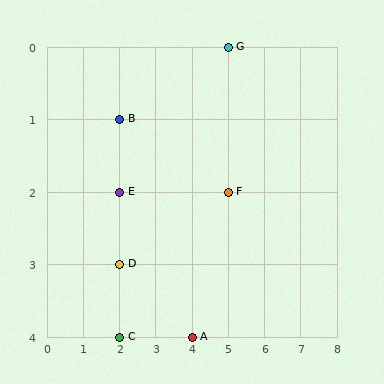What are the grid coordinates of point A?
Point A is at grid coordinates (4, 4).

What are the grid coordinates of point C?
Point C is at grid coordinates (2, 4).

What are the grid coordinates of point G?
Point G is at grid coordinates (5, 0).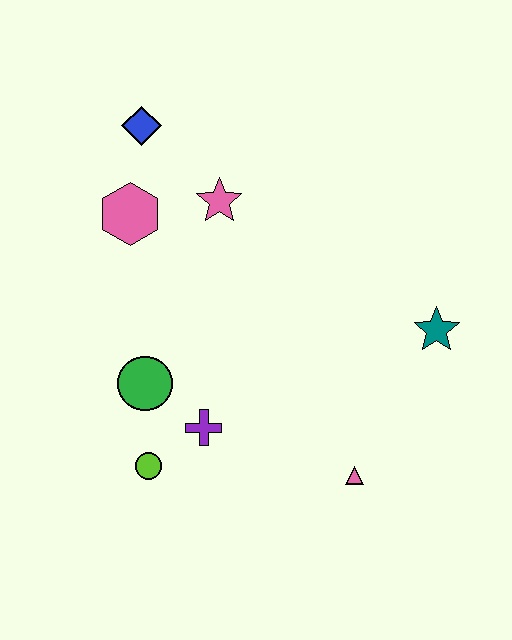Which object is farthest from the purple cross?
The blue diamond is farthest from the purple cross.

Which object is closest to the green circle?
The purple cross is closest to the green circle.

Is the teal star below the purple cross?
No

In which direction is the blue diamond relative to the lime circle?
The blue diamond is above the lime circle.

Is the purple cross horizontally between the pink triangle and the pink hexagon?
Yes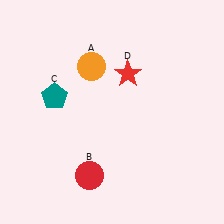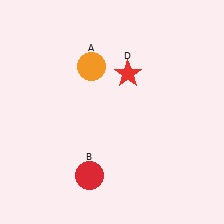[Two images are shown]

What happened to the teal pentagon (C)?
The teal pentagon (C) was removed in Image 2. It was in the top-left area of Image 1.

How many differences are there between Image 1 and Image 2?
There is 1 difference between the two images.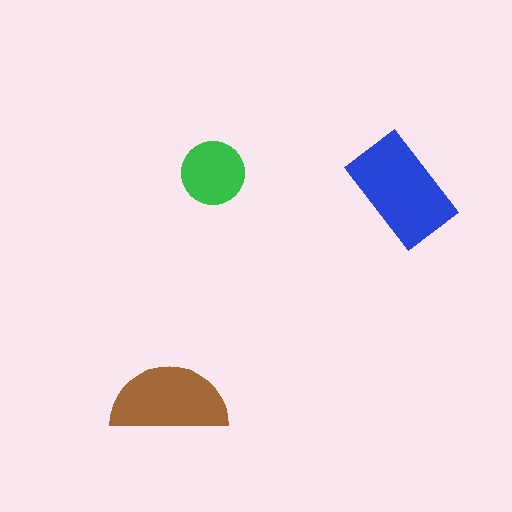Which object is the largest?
The blue rectangle.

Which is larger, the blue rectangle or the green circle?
The blue rectangle.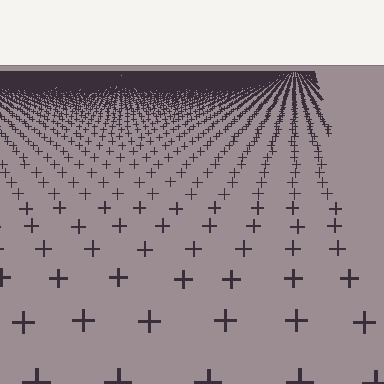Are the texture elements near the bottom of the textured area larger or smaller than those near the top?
Larger. Near the bottom, elements are closer to the viewer and appear at a bigger on-screen size.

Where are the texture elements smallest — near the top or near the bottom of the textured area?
Near the top.